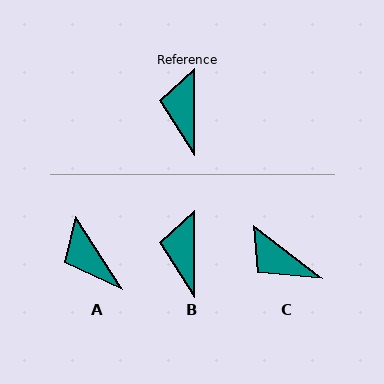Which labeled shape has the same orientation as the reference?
B.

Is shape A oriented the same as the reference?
No, it is off by about 33 degrees.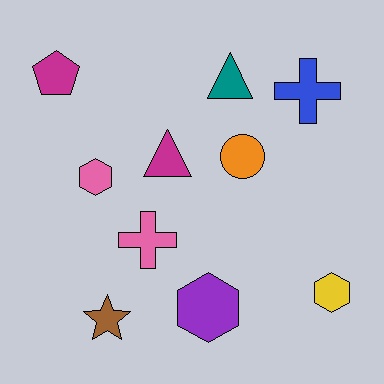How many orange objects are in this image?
There is 1 orange object.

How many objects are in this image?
There are 10 objects.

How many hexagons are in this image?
There are 3 hexagons.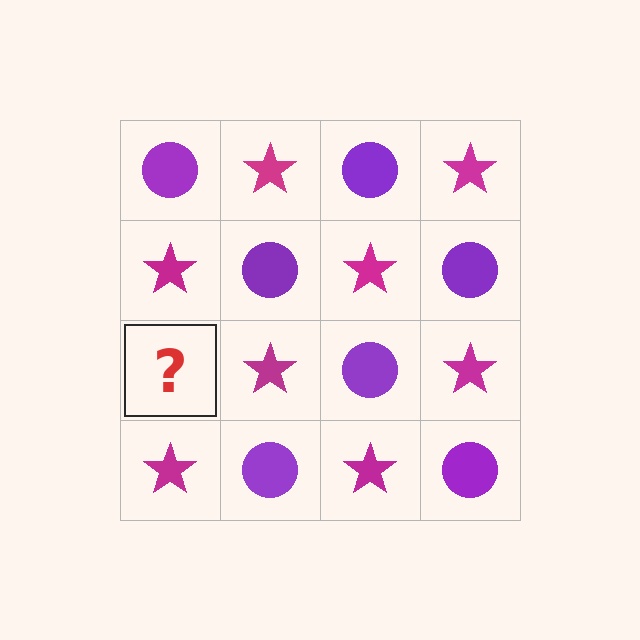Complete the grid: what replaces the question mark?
The question mark should be replaced with a purple circle.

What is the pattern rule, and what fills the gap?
The rule is that it alternates purple circle and magenta star in a checkerboard pattern. The gap should be filled with a purple circle.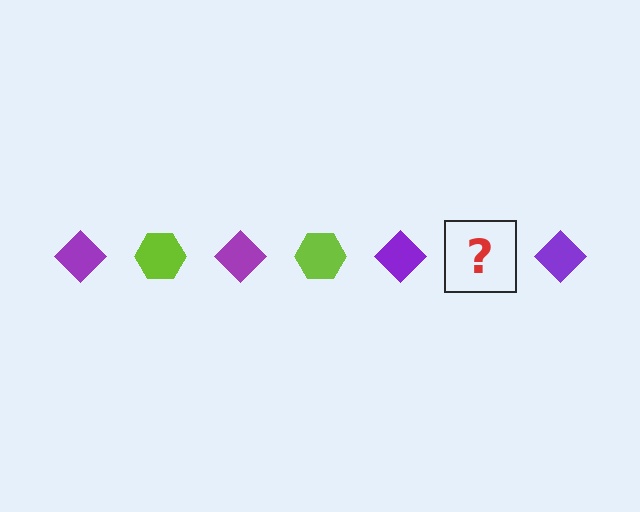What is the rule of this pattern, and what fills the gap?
The rule is that the pattern alternates between purple diamond and lime hexagon. The gap should be filled with a lime hexagon.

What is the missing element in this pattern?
The missing element is a lime hexagon.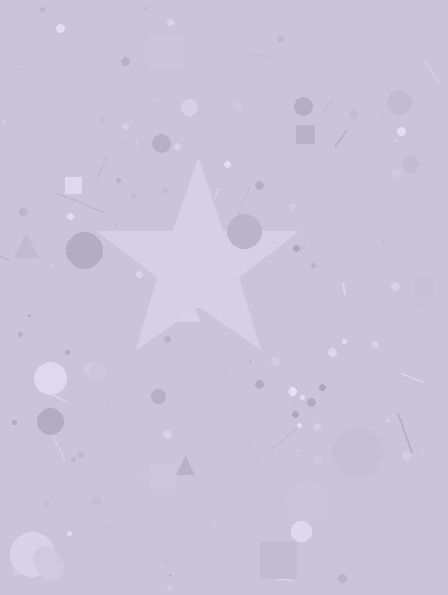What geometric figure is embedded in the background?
A star is embedded in the background.